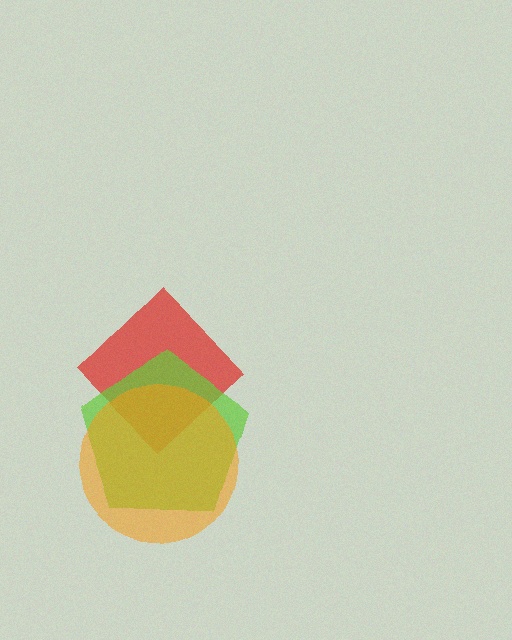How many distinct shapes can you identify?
There are 3 distinct shapes: a red diamond, a lime pentagon, an orange circle.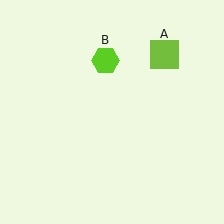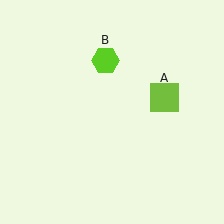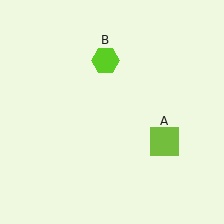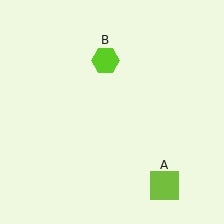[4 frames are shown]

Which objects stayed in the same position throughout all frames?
Lime hexagon (object B) remained stationary.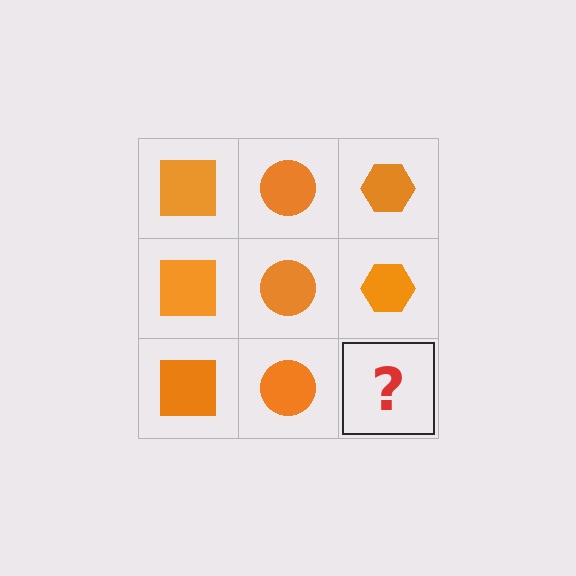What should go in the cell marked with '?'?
The missing cell should contain an orange hexagon.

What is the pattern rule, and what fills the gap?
The rule is that each column has a consistent shape. The gap should be filled with an orange hexagon.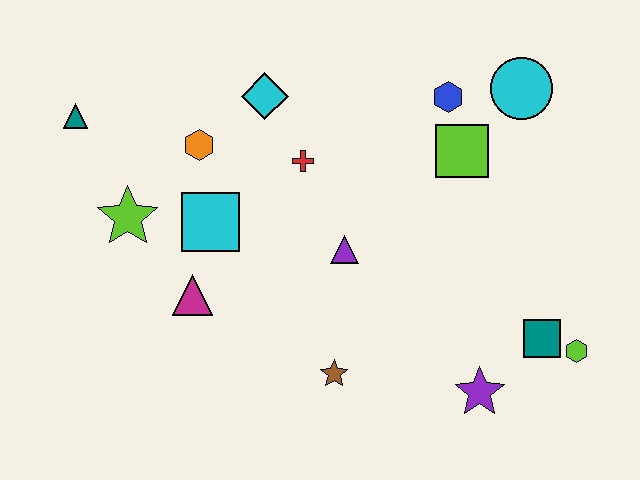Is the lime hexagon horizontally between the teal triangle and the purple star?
No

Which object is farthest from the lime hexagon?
The teal triangle is farthest from the lime hexagon.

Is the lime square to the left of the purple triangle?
No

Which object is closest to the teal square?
The lime hexagon is closest to the teal square.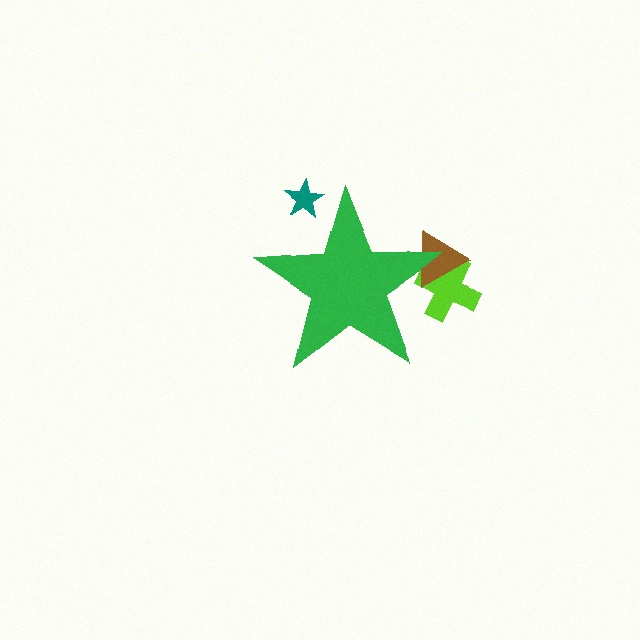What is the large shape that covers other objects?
A green star.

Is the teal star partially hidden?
Yes, the teal star is partially hidden behind the green star.